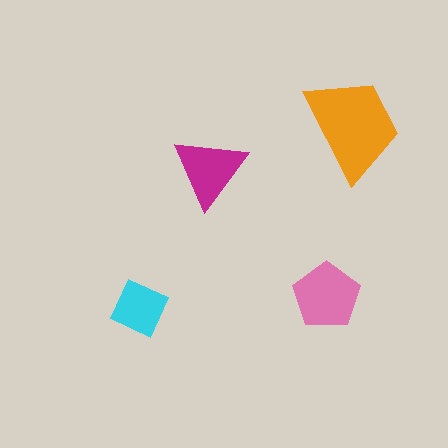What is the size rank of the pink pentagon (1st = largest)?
2nd.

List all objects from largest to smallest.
The orange trapezoid, the pink pentagon, the magenta triangle, the cyan diamond.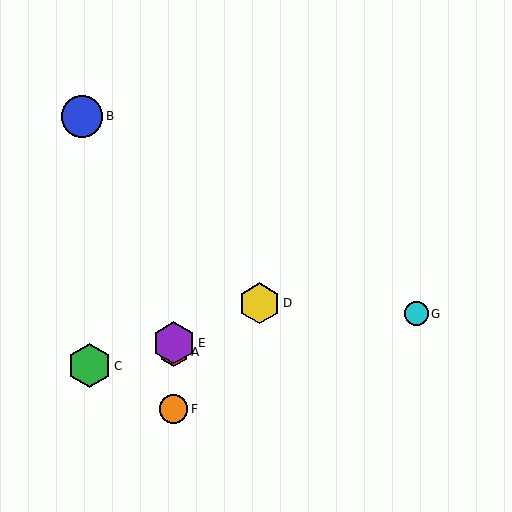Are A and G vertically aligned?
No, A is at x≈174 and G is at x≈416.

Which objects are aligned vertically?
Objects A, E, F are aligned vertically.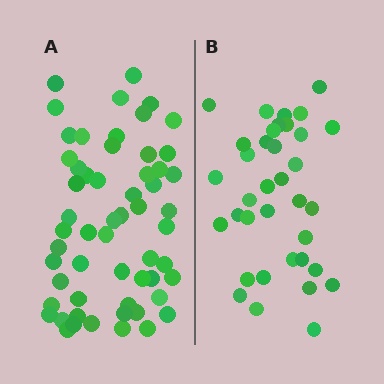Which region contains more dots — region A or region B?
Region A (the left region) has more dots.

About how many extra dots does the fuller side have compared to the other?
Region A has approximately 20 more dots than region B.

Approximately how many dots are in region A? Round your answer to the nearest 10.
About 60 dots. (The exact count is 57, which rounds to 60.)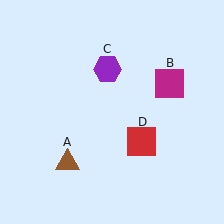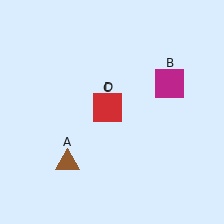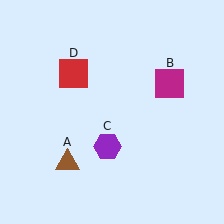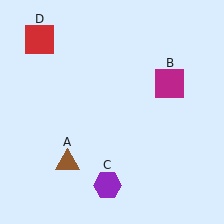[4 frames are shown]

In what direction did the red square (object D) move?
The red square (object D) moved up and to the left.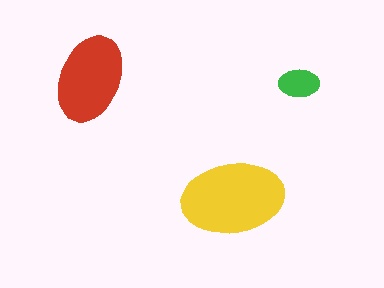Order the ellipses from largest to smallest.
the yellow one, the red one, the green one.